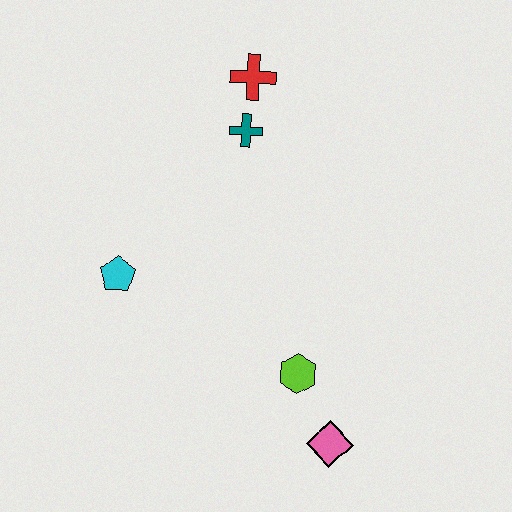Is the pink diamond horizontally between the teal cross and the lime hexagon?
No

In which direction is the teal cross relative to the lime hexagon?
The teal cross is above the lime hexagon.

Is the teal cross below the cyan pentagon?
No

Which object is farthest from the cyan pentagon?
The pink diamond is farthest from the cyan pentagon.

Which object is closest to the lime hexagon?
The pink diamond is closest to the lime hexagon.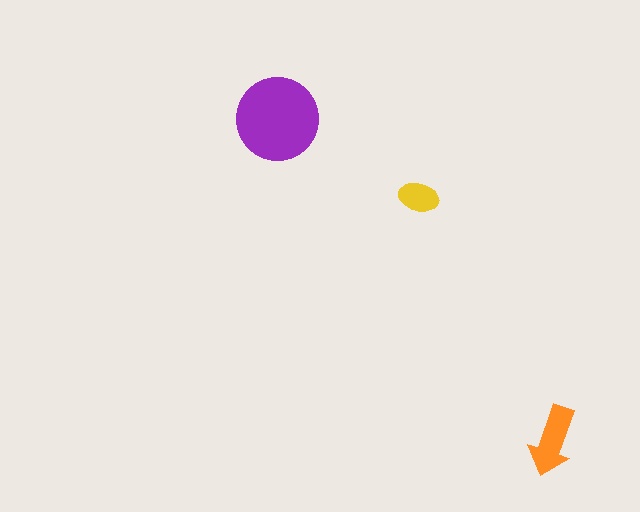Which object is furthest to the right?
The orange arrow is rightmost.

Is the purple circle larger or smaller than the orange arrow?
Larger.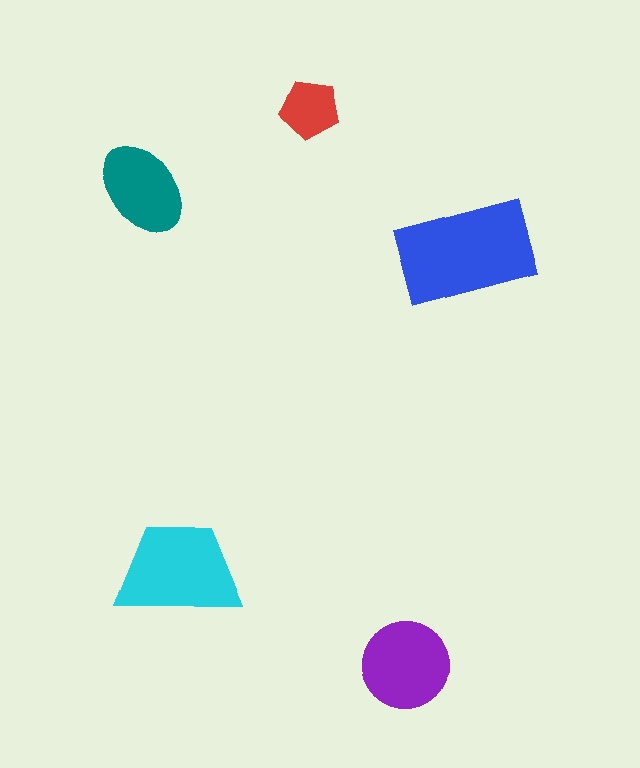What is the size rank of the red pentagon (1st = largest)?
5th.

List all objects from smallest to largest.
The red pentagon, the teal ellipse, the purple circle, the cyan trapezoid, the blue rectangle.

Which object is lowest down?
The purple circle is bottommost.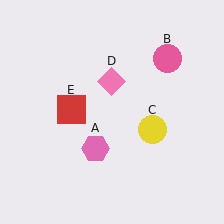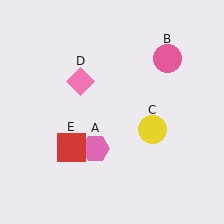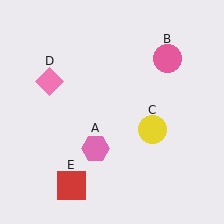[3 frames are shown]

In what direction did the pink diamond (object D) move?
The pink diamond (object D) moved left.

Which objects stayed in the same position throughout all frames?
Pink hexagon (object A) and pink circle (object B) and yellow circle (object C) remained stationary.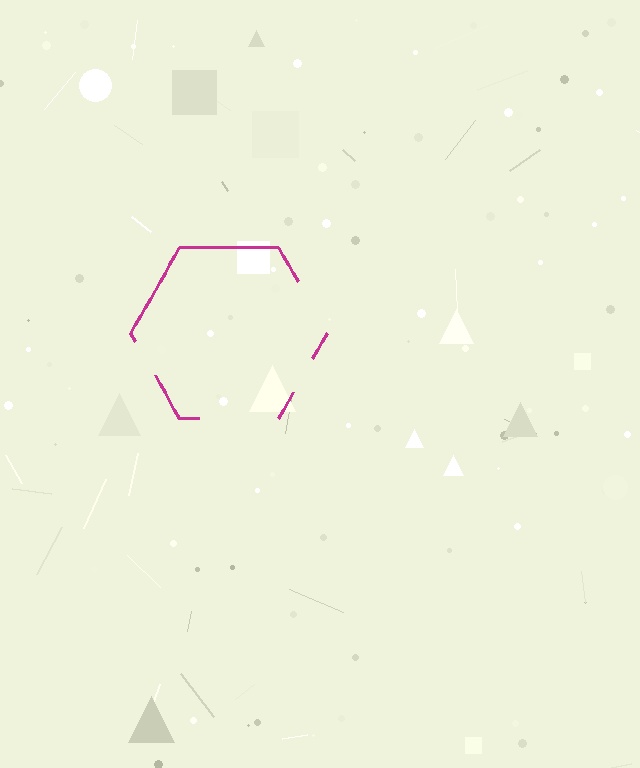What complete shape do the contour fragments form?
The contour fragments form a hexagon.